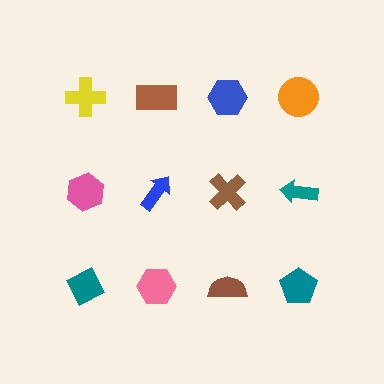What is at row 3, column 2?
A pink hexagon.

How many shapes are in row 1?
4 shapes.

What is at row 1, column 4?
An orange circle.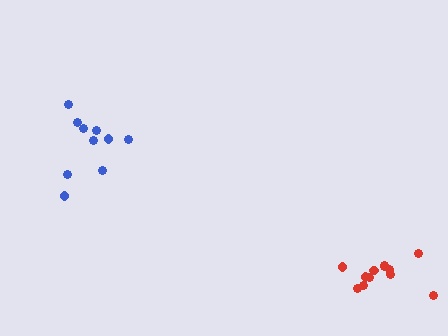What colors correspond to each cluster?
The clusters are colored: red, blue.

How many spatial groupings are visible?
There are 2 spatial groupings.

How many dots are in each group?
Group 1: 12 dots, Group 2: 10 dots (22 total).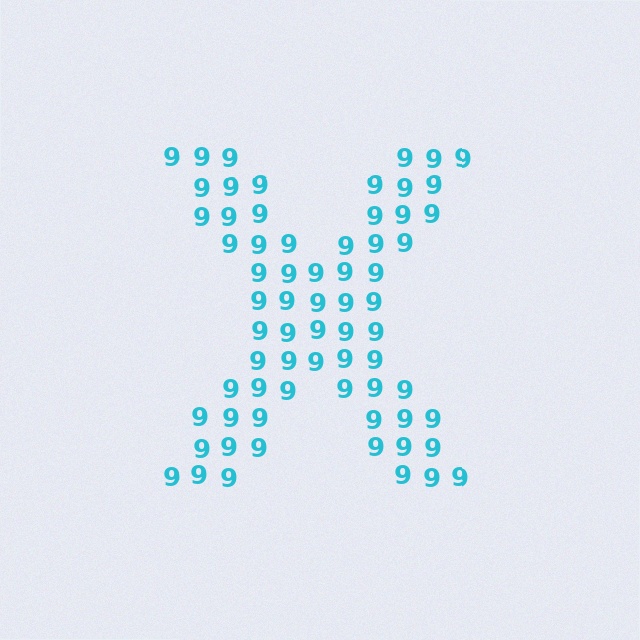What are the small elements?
The small elements are digit 9's.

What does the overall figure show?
The overall figure shows the letter X.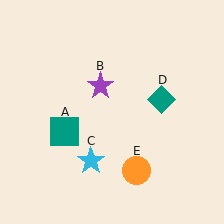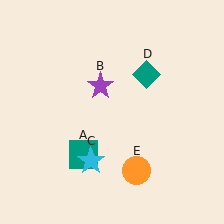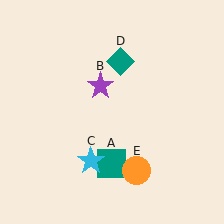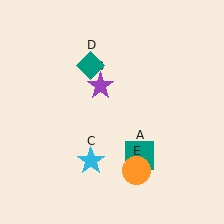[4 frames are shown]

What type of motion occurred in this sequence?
The teal square (object A), teal diamond (object D) rotated counterclockwise around the center of the scene.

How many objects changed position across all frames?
2 objects changed position: teal square (object A), teal diamond (object D).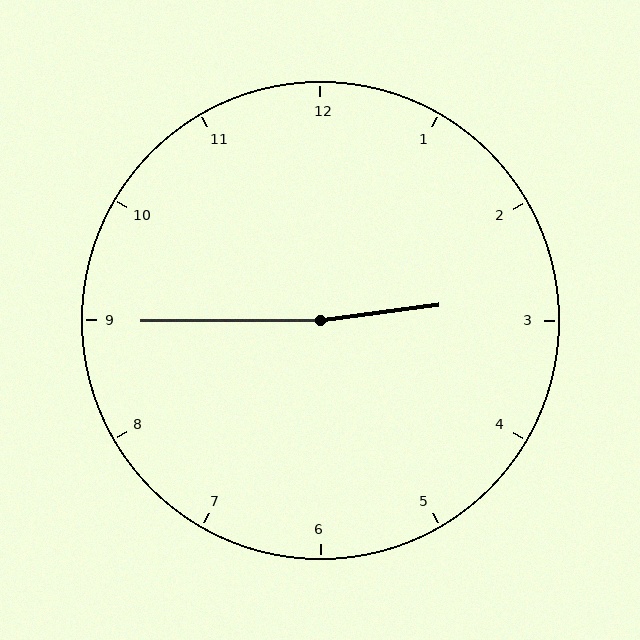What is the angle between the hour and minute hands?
Approximately 172 degrees.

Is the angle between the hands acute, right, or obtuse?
It is obtuse.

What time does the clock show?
2:45.